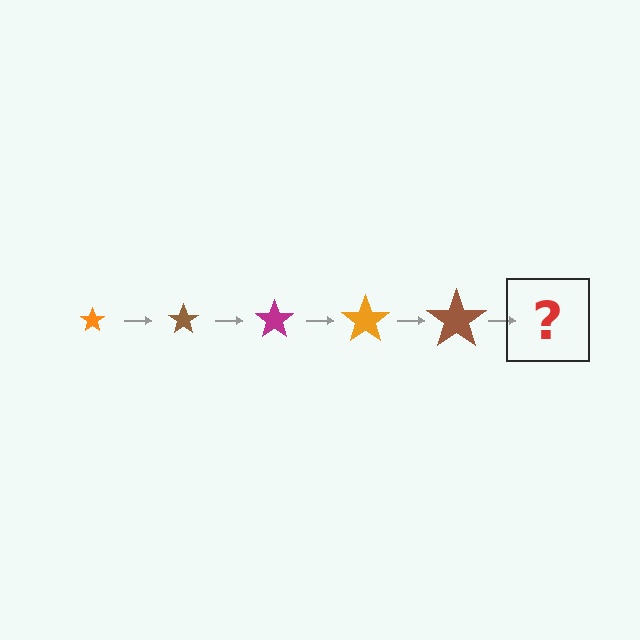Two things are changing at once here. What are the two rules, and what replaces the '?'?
The two rules are that the star grows larger each step and the color cycles through orange, brown, and magenta. The '?' should be a magenta star, larger than the previous one.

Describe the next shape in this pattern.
It should be a magenta star, larger than the previous one.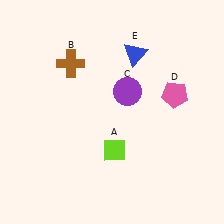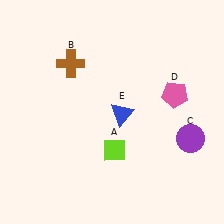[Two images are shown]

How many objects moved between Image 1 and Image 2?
2 objects moved between the two images.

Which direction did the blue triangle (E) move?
The blue triangle (E) moved down.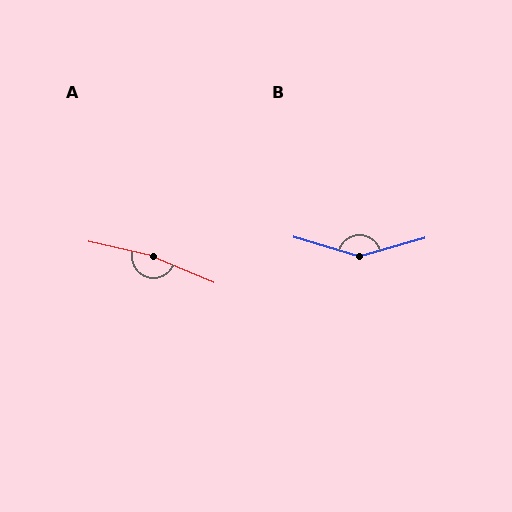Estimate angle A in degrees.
Approximately 170 degrees.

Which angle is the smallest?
B, at approximately 148 degrees.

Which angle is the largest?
A, at approximately 170 degrees.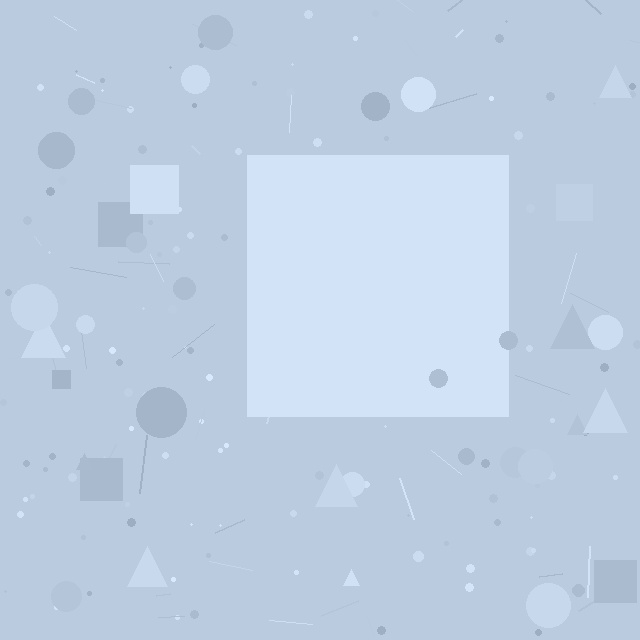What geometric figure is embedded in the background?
A square is embedded in the background.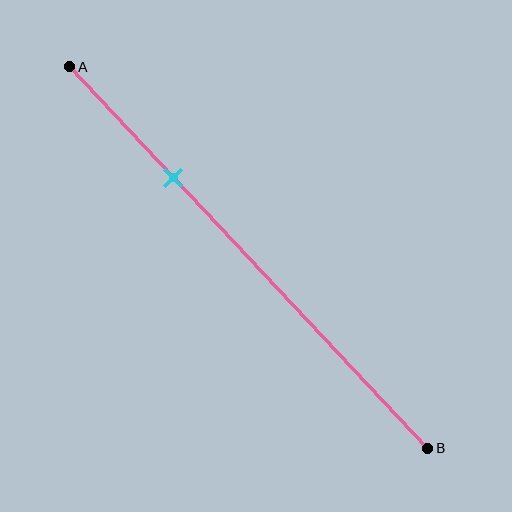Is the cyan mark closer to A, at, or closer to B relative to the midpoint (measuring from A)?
The cyan mark is closer to point A than the midpoint of segment AB.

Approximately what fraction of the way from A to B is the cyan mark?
The cyan mark is approximately 30% of the way from A to B.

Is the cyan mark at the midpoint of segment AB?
No, the mark is at about 30% from A, not at the 50% midpoint.